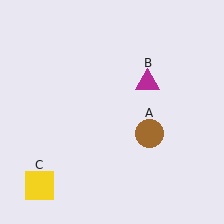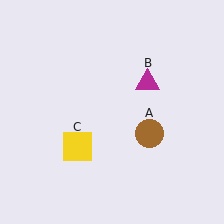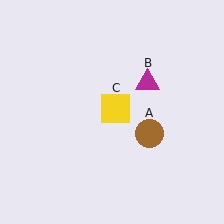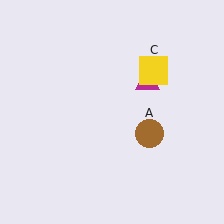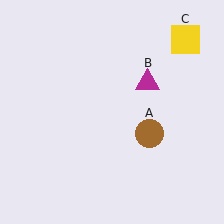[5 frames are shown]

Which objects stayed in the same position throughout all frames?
Brown circle (object A) and magenta triangle (object B) remained stationary.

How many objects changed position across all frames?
1 object changed position: yellow square (object C).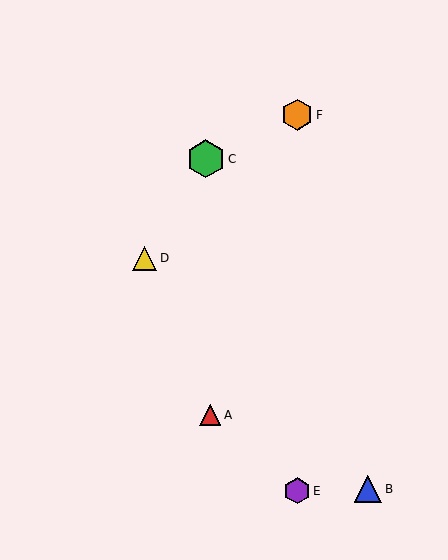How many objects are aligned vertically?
2 objects (E, F) are aligned vertically.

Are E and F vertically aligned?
Yes, both are at x≈297.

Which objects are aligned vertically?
Objects E, F are aligned vertically.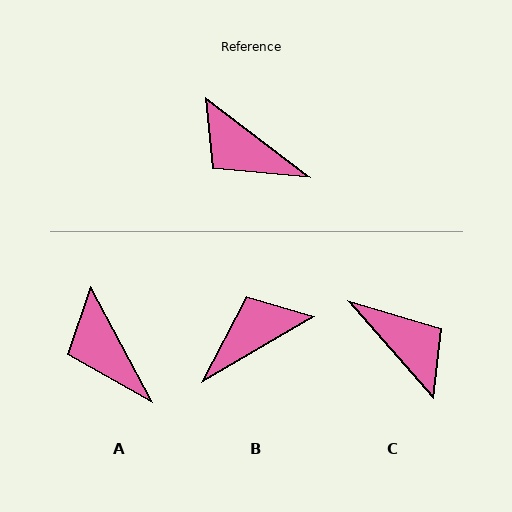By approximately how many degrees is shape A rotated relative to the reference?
Approximately 24 degrees clockwise.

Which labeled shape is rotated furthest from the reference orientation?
C, about 168 degrees away.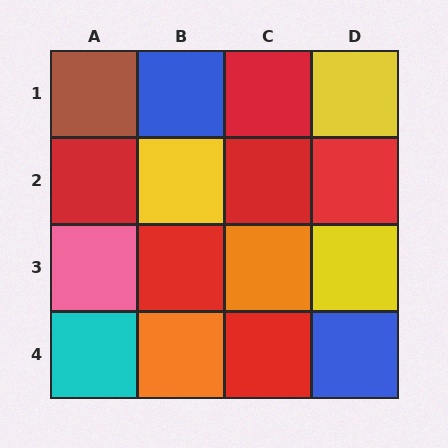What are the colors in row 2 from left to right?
Red, yellow, red, red.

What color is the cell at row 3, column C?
Orange.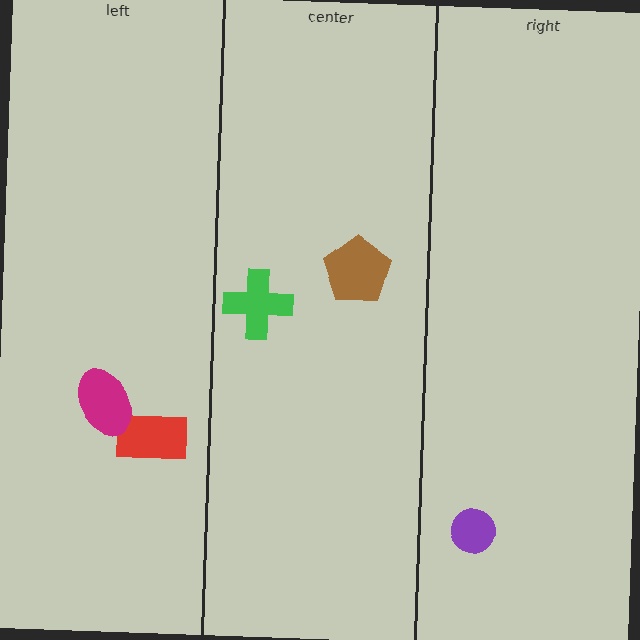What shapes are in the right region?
The purple circle.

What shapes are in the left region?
The red rectangle, the magenta ellipse.